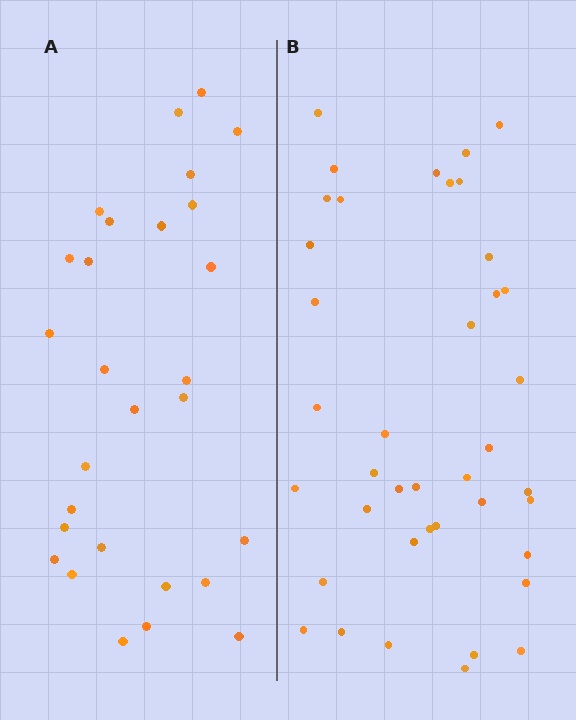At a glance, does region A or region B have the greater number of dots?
Region B (the right region) has more dots.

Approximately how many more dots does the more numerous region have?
Region B has roughly 12 or so more dots than region A.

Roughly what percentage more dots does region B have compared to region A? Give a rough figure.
About 45% more.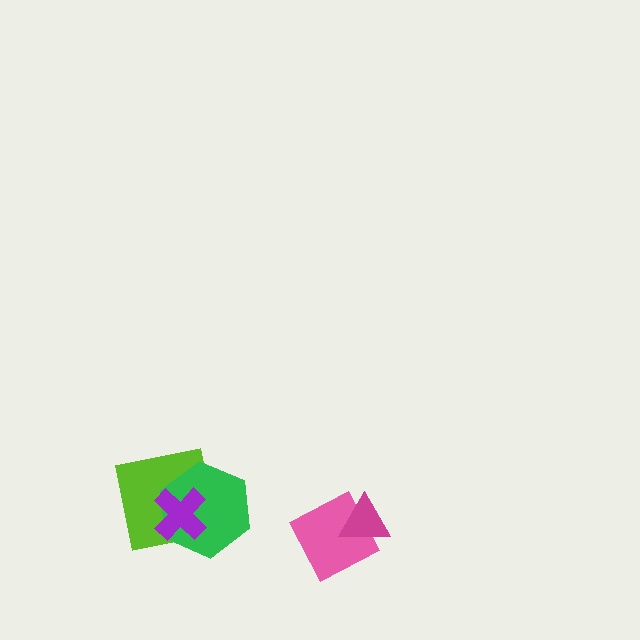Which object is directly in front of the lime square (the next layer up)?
The green hexagon is directly in front of the lime square.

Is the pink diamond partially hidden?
Yes, it is partially covered by another shape.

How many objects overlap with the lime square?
2 objects overlap with the lime square.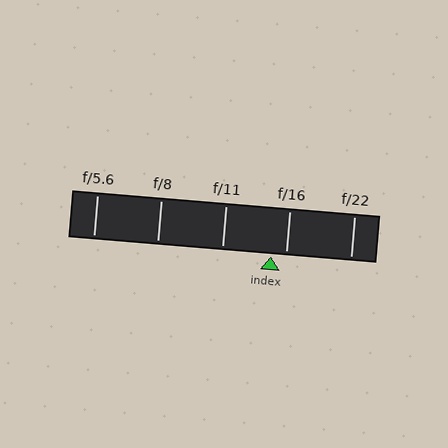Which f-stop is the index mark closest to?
The index mark is closest to f/16.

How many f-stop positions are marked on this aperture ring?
There are 5 f-stop positions marked.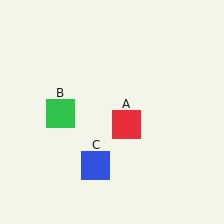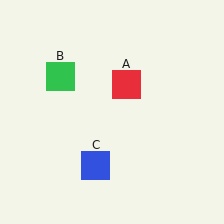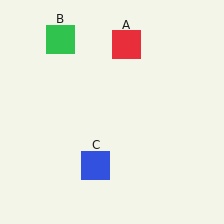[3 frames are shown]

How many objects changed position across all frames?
2 objects changed position: red square (object A), green square (object B).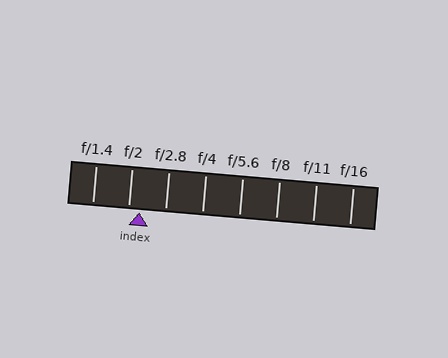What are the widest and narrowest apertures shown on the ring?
The widest aperture shown is f/1.4 and the narrowest is f/16.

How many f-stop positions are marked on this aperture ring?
There are 8 f-stop positions marked.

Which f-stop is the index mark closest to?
The index mark is closest to f/2.